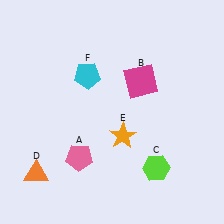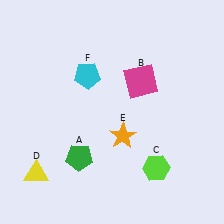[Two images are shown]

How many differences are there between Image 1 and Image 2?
There are 2 differences between the two images.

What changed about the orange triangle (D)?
In Image 1, D is orange. In Image 2, it changed to yellow.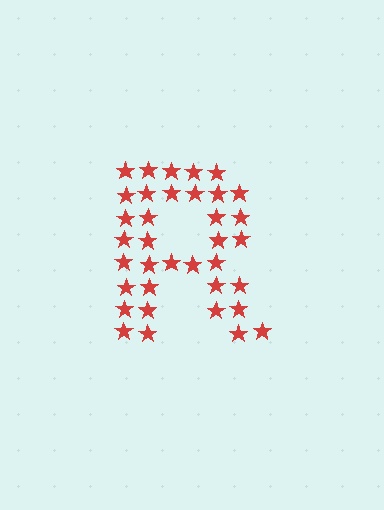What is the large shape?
The large shape is the letter R.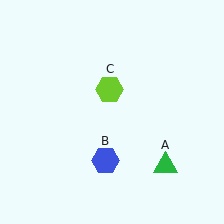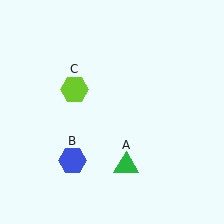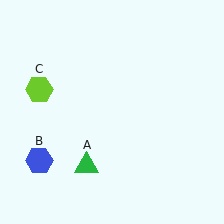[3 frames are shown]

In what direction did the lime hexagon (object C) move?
The lime hexagon (object C) moved left.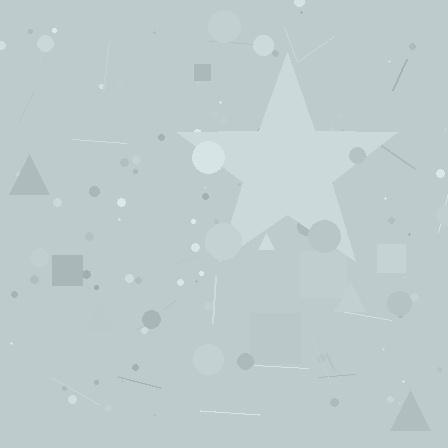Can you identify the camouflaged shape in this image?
The camouflaged shape is a star.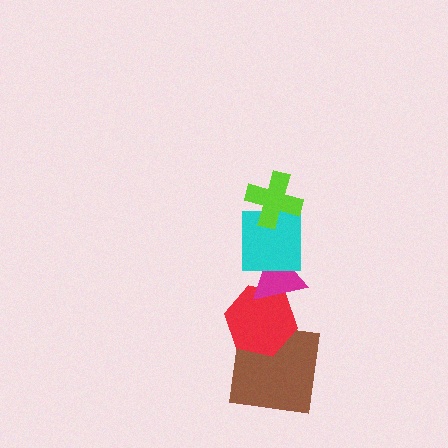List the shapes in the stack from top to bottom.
From top to bottom: the lime cross, the cyan square, the magenta triangle, the red hexagon, the brown square.